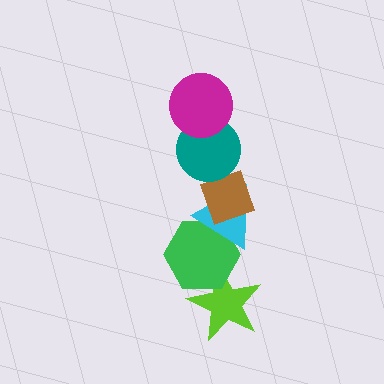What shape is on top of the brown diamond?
The teal circle is on top of the brown diamond.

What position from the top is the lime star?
The lime star is 6th from the top.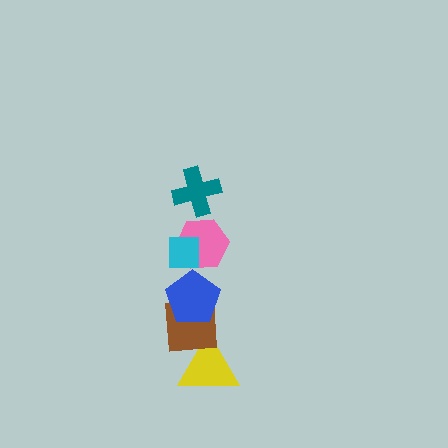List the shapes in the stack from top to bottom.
From top to bottom: the teal cross, the cyan square, the pink hexagon, the blue pentagon, the brown square, the yellow triangle.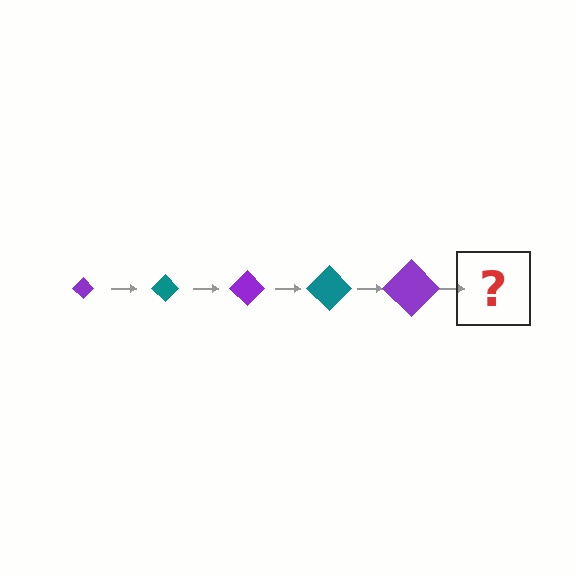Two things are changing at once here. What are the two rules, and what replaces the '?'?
The two rules are that the diamond grows larger each step and the color cycles through purple and teal. The '?' should be a teal diamond, larger than the previous one.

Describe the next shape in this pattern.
It should be a teal diamond, larger than the previous one.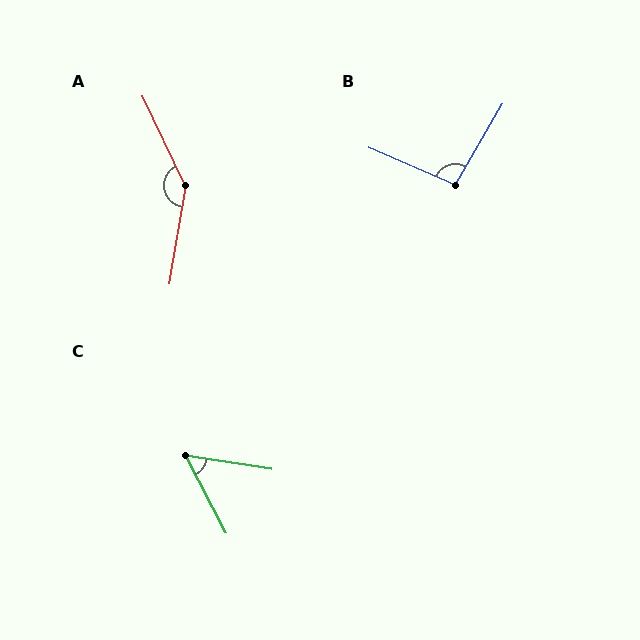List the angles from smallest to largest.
C (54°), B (97°), A (145°).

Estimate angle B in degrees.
Approximately 97 degrees.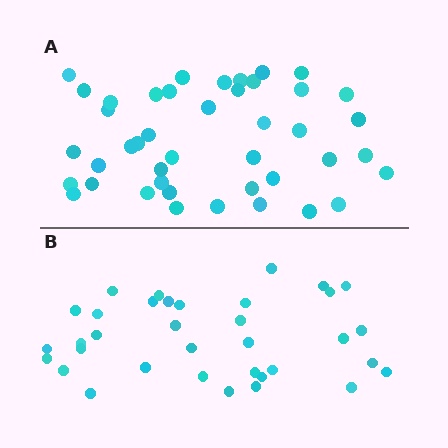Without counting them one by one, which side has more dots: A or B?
Region A (the top region) has more dots.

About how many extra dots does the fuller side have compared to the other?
Region A has roughly 8 or so more dots than region B.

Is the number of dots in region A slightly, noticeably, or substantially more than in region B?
Region A has only slightly more — the two regions are fairly close. The ratio is roughly 1.2 to 1.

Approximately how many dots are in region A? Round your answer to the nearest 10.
About 40 dots. (The exact count is 43, which rounds to 40.)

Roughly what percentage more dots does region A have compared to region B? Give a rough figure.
About 25% more.